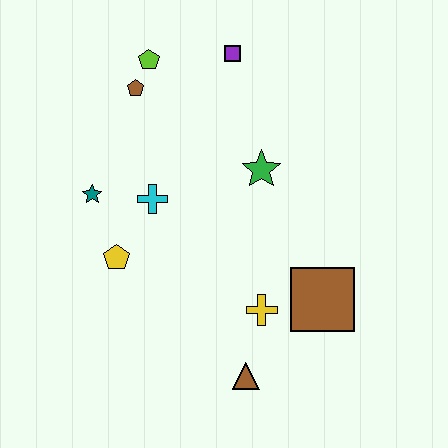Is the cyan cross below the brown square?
No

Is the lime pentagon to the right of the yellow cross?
No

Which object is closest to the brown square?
The yellow cross is closest to the brown square.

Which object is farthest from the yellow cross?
The lime pentagon is farthest from the yellow cross.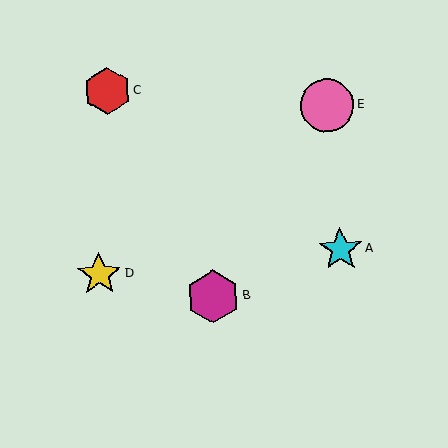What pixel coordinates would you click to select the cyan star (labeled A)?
Click at (341, 249) to select the cyan star A.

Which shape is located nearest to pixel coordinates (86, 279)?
The yellow star (labeled D) at (99, 274) is nearest to that location.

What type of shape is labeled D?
Shape D is a yellow star.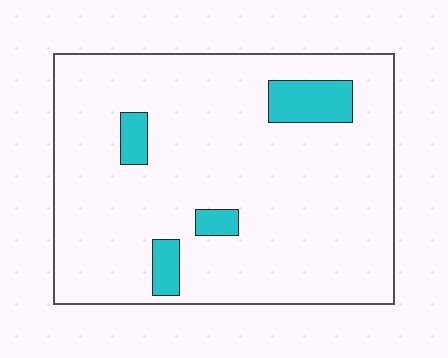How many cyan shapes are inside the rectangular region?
4.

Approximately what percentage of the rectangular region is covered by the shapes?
Approximately 10%.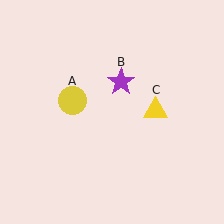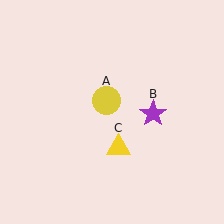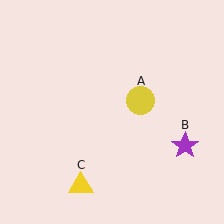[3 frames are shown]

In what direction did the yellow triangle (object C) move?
The yellow triangle (object C) moved down and to the left.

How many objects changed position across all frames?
3 objects changed position: yellow circle (object A), purple star (object B), yellow triangle (object C).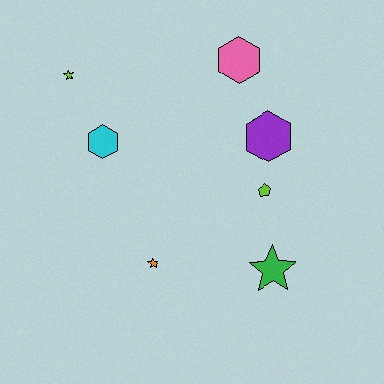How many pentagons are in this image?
There is 1 pentagon.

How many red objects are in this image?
There are no red objects.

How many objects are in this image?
There are 7 objects.